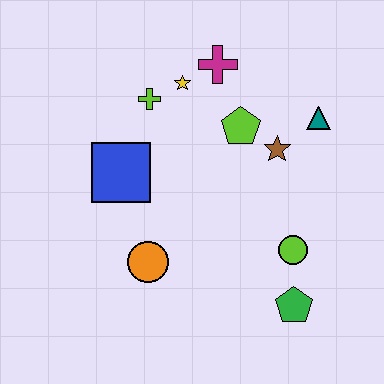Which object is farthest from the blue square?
The green pentagon is farthest from the blue square.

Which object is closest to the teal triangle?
The brown star is closest to the teal triangle.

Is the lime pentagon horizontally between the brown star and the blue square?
Yes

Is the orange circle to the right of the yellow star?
No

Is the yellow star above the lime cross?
Yes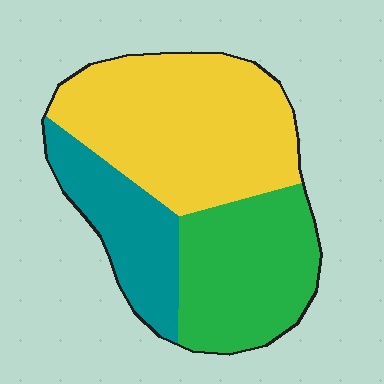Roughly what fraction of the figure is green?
Green takes up about one third (1/3) of the figure.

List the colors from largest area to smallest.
From largest to smallest: yellow, green, teal.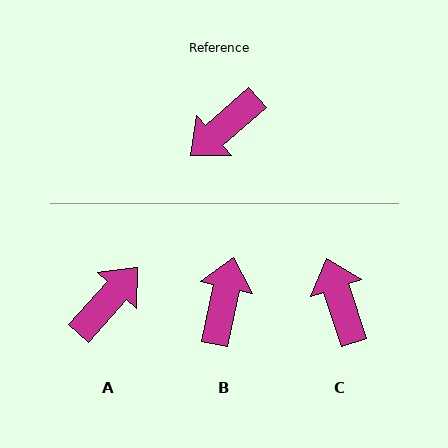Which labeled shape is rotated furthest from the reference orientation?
A, about 174 degrees away.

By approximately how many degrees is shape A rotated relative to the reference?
Approximately 174 degrees clockwise.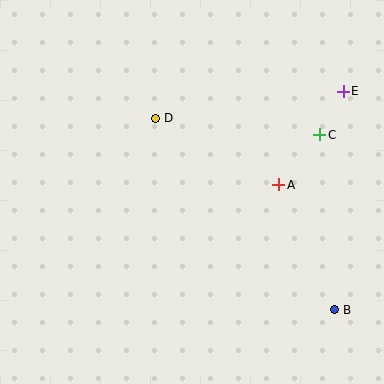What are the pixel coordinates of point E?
Point E is at (343, 91).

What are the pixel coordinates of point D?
Point D is at (156, 118).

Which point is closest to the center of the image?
Point D at (156, 118) is closest to the center.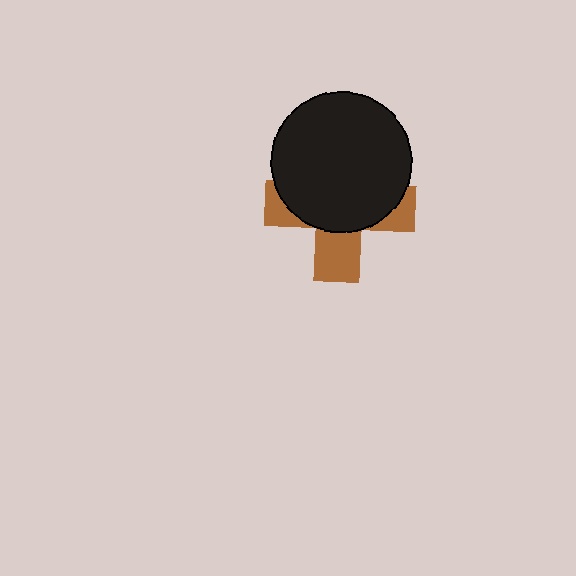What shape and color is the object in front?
The object in front is a black circle.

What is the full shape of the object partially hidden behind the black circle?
The partially hidden object is a brown cross.